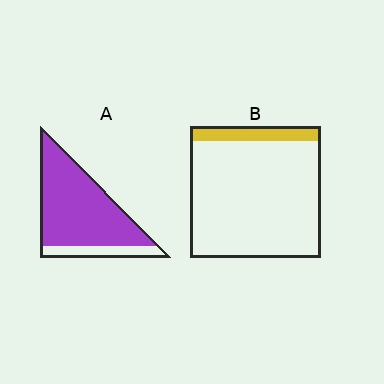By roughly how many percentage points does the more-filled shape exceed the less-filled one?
By roughly 70 percentage points (A over B).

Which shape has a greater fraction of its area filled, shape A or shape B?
Shape A.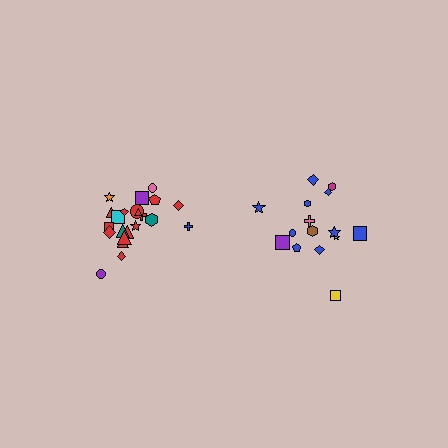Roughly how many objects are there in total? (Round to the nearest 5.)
Roughly 35 objects in total.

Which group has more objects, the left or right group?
The left group.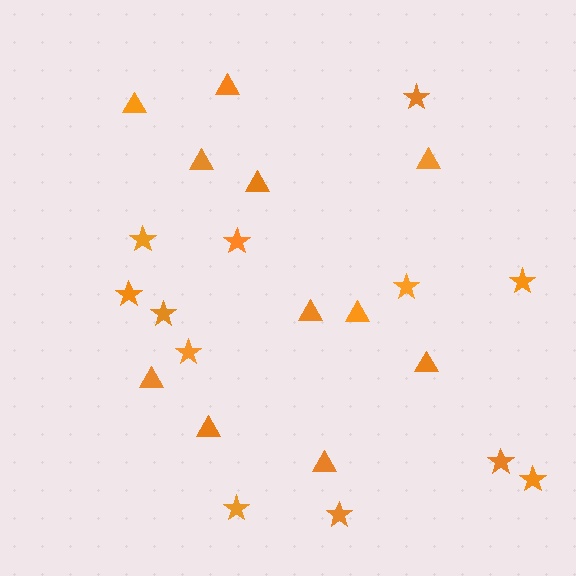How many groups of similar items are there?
There are 2 groups: one group of stars (12) and one group of triangles (11).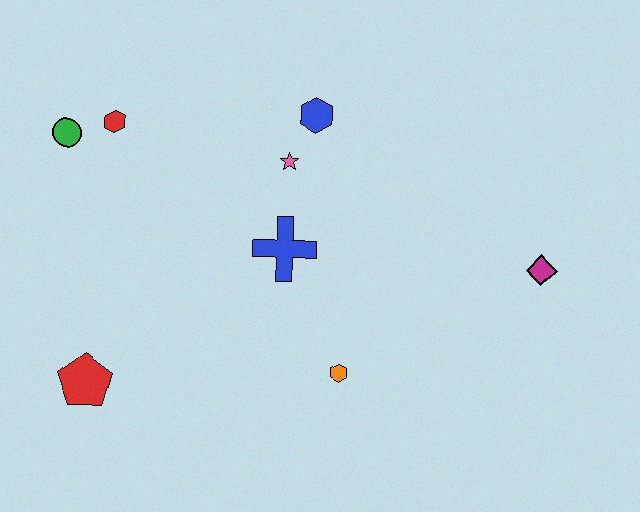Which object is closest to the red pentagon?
The blue cross is closest to the red pentagon.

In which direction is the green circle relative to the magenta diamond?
The green circle is to the left of the magenta diamond.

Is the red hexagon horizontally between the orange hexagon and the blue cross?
No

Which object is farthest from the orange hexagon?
The green circle is farthest from the orange hexagon.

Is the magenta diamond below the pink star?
Yes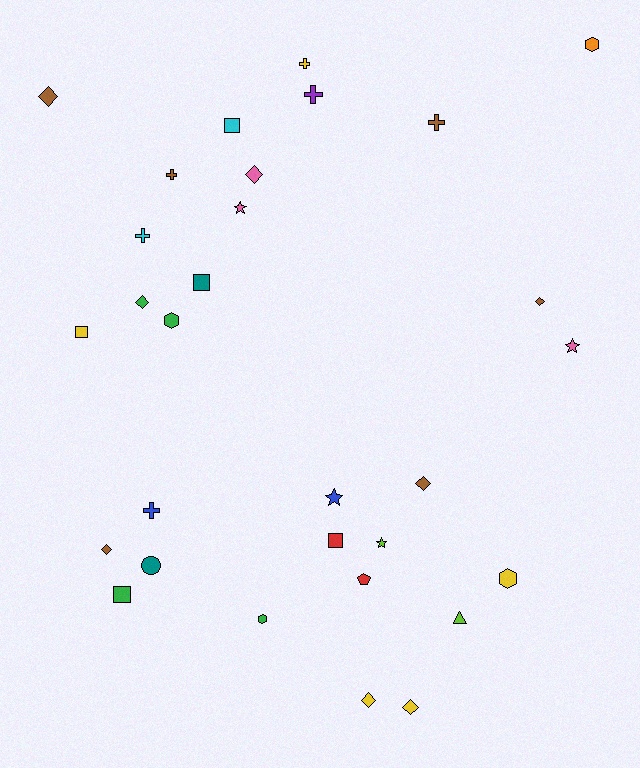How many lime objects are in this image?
There are 2 lime objects.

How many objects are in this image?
There are 30 objects.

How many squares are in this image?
There are 5 squares.